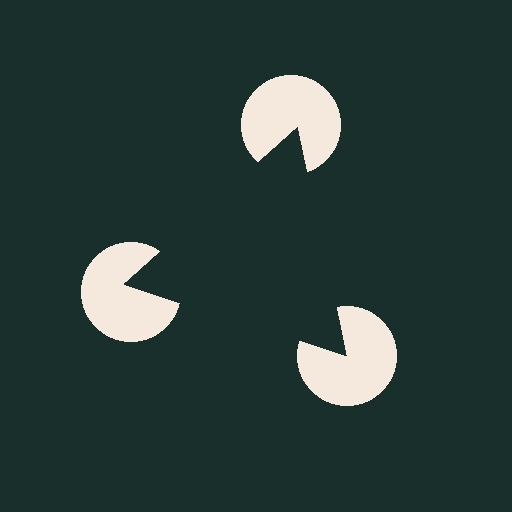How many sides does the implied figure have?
3 sides.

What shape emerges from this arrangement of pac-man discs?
An illusory triangle — its edges are inferred from the aligned wedge cuts in the pac-man discs, not physically drawn.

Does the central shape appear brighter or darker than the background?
It typically appears slightly darker than the background, even though no actual brightness change is drawn.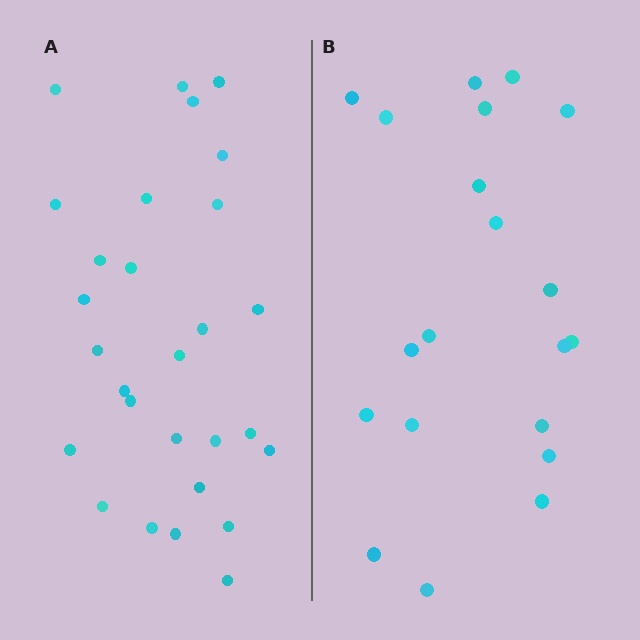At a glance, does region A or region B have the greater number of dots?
Region A (the left region) has more dots.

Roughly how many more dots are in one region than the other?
Region A has roughly 8 or so more dots than region B.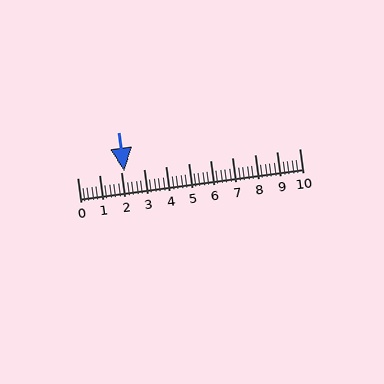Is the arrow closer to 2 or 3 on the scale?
The arrow is closer to 2.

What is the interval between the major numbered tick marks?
The major tick marks are spaced 1 units apart.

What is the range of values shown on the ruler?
The ruler shows values from 0 to 10.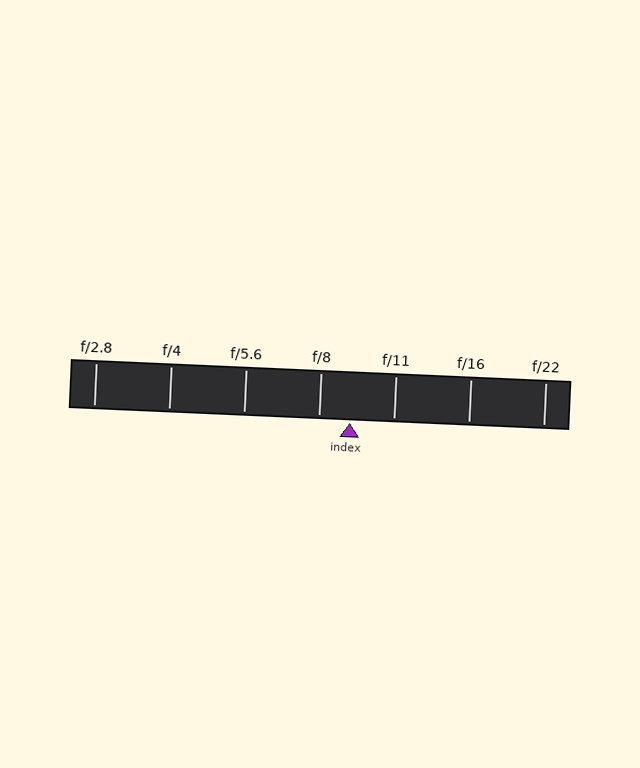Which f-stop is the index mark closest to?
The index mark is closest to f/8.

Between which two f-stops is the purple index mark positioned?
The index mark is between f/8 and f/11.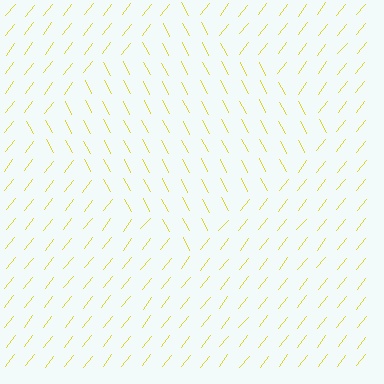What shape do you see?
I see a diamond.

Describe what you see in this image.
The image is filled with small yellow line segments. A diamond region in the image has lines oriented differently from the surrounding lines, creating a visible texture boundary.